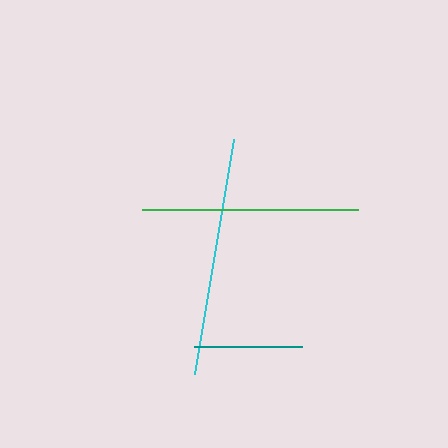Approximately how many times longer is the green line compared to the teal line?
The green line is approximately 2.0 times the length of the teal line.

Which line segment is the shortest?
The teal line is the shortest at approximately 108 pixels.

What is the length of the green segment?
The green segment is approximately 217 pixels long.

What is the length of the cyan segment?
The cyan segment is approximately 239 pixels long.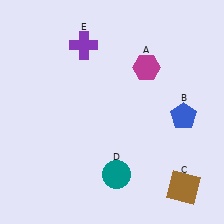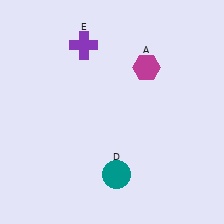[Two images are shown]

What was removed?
The brown square (C), the blue pentagon (B) were removed in Image 2.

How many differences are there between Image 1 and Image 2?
There are 2 differences between the two images.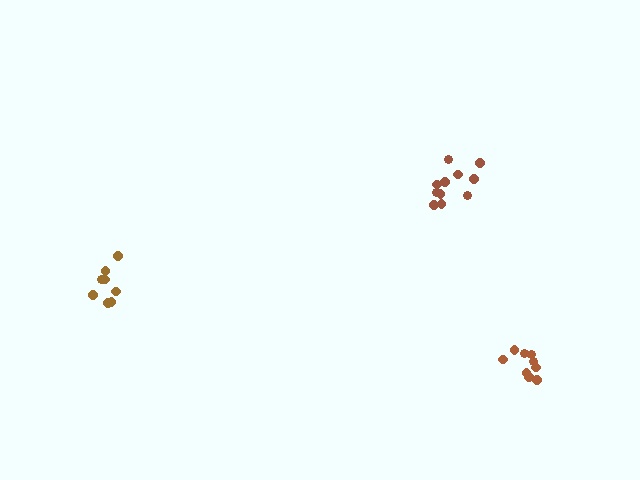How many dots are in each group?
Group 1: 11 dots, Group 2: 9 dots, Group 3: 8 dots (28 total).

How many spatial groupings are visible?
There are 3 spatial groupings.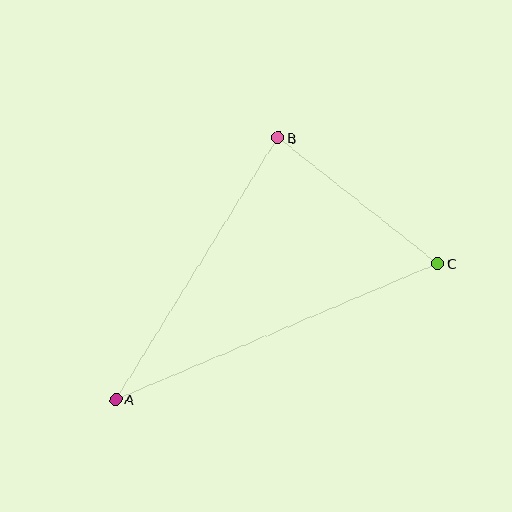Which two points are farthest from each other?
Points A and C are farthest from each other.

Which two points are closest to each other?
Points B and C are closest to each other.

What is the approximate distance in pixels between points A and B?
The distance between A and B is approximately 308 pixels.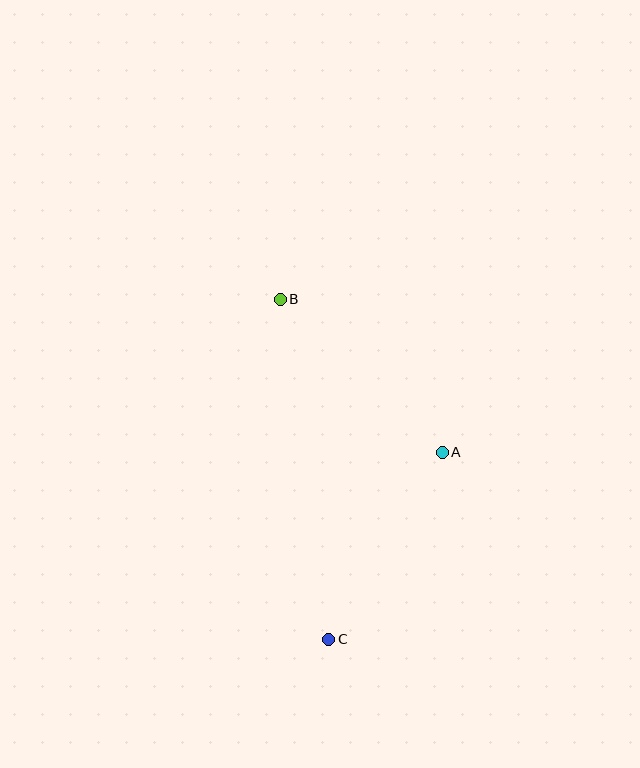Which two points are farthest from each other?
Points B and C are farthest from each other.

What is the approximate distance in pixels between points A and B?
The distance between A and B is approximately 223 pixels.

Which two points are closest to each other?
Points A and C are closest to each other.